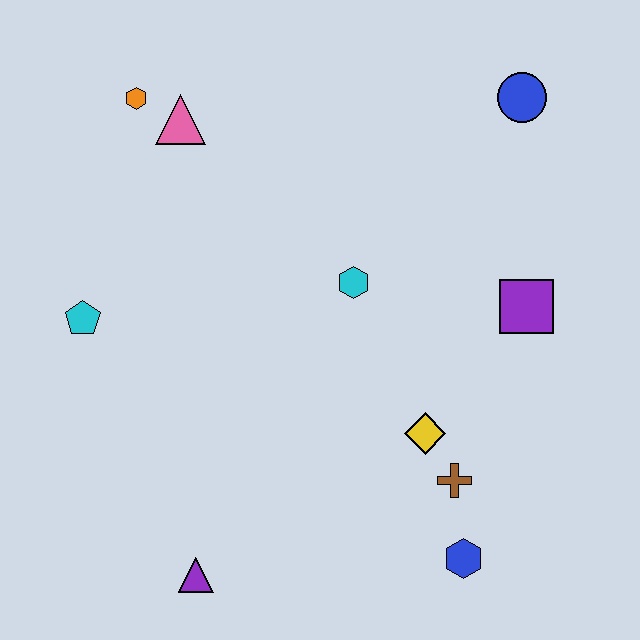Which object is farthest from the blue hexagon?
The orange hexagon is farthest from the blue hexagon.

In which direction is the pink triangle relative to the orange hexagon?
The pink triangle is to the right of the orange hexagon.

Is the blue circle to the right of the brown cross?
Yes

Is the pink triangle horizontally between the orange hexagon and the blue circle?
Yes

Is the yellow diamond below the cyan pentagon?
Yes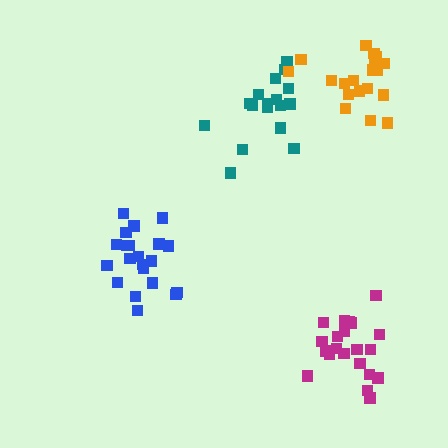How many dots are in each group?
Group 1: 17 dots, Group 2: 21 dots, Group 3: 21 dots, Group 4: 19 dots (78 total).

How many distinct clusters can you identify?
There are 4 distinct clusters.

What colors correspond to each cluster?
The clusters are colored: teal, magenta, blue, orange.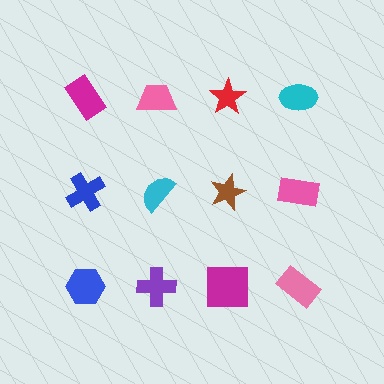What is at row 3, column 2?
A purple cross.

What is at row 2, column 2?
A cyan semicircle.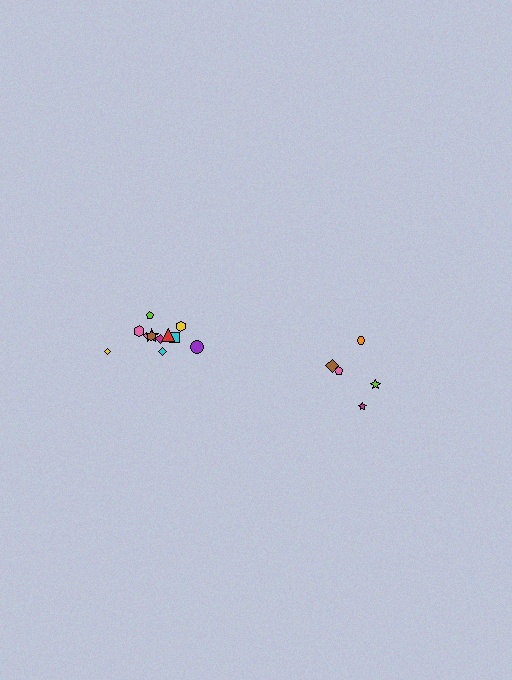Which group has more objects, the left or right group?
The left group.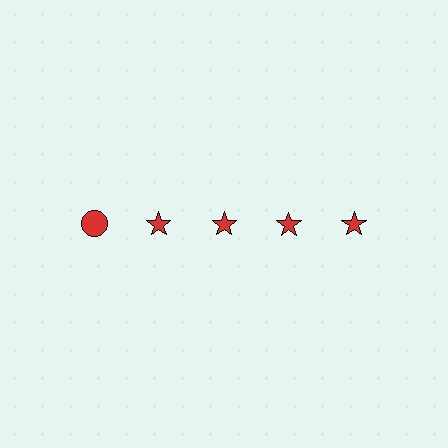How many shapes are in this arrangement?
There are 5 shapes arranged in a grid pattern.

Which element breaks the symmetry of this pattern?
The red circle in the top row, leftmost column breaks the symmetry. All other shapes are red stars.